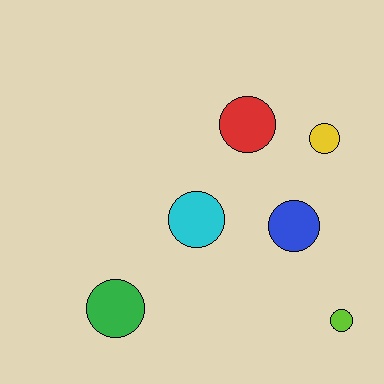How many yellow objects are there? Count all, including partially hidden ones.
There is 1 yellow object.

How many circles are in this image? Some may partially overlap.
There are 6 circles.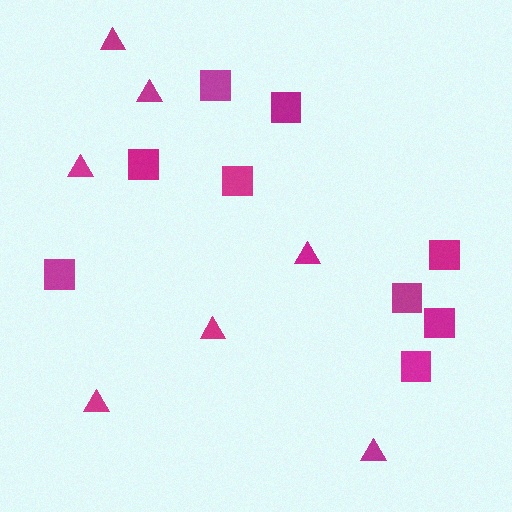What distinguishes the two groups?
There are 2 groups: one group of triangles (7) and one group of squares (9).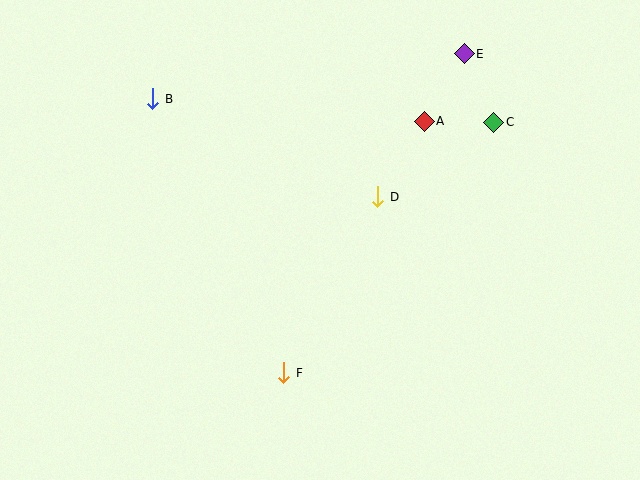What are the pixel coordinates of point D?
Point D is at (377, 197).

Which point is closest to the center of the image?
Point D at (377, 197) is closest to the center.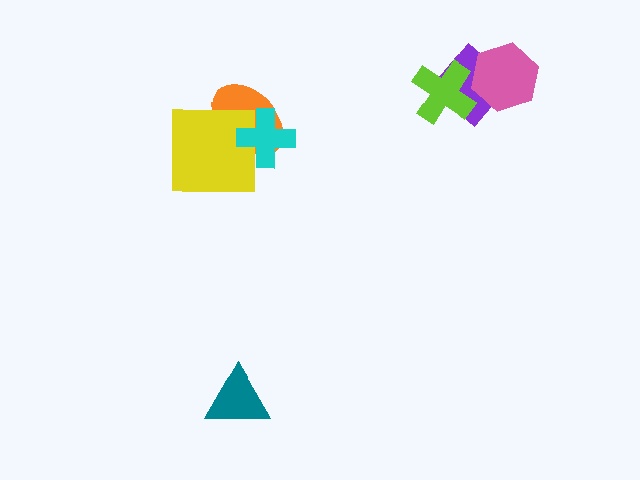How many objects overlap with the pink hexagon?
1 object overlaps with the pink hexagon.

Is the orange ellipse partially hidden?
Yes, it is partially covered by another shape.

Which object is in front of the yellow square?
The cyan cross is in front of the yellow square.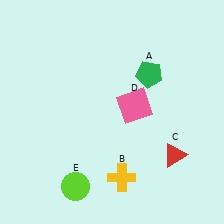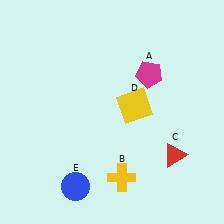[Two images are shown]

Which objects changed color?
A changed from green to magenta. D changed from pink to yellow. E changed from lime to blue.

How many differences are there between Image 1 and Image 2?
There are 3 differences between the two images.